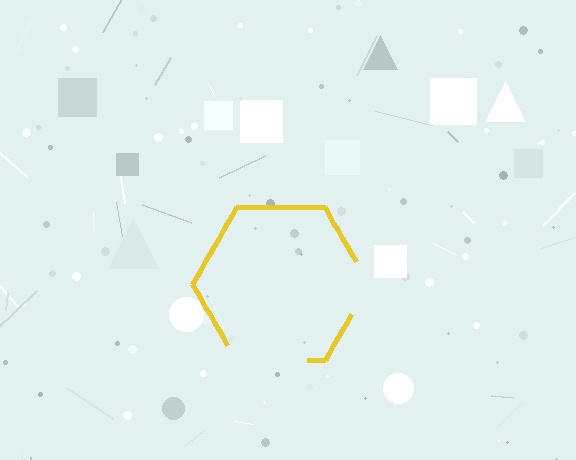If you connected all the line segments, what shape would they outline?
They would outline a hexagon.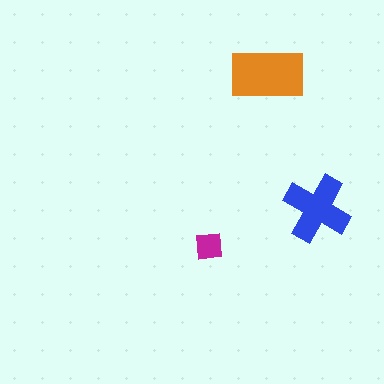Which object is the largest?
The orange rectangle.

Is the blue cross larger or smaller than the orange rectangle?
Smaller.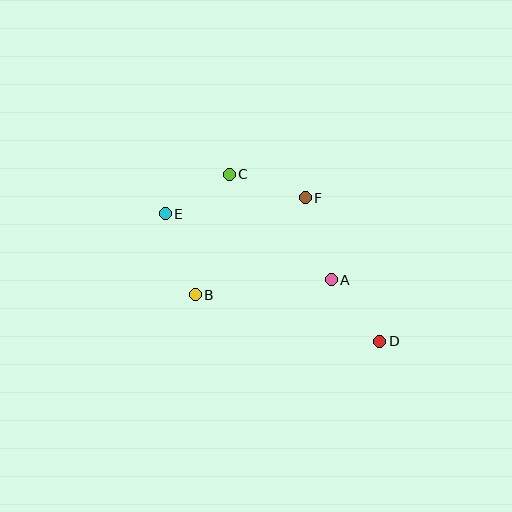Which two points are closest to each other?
Points C and E are closest to each other.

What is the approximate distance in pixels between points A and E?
The distance between A and E is approximately 178 pixels.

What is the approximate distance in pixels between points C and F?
The distance between C and F is approximately 79 pixels.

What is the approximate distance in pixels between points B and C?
The distance between B and C is approximately 125 pixels.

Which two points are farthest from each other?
Points D and E are farthest from each other.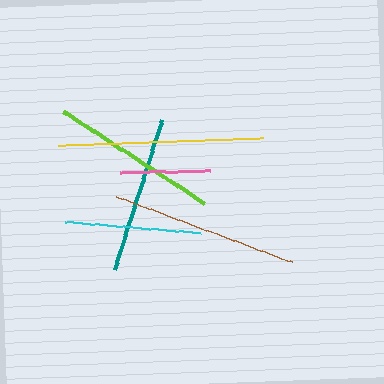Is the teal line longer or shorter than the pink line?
The teal line is longer than the pink line.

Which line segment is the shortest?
The pink line is the shortest at approximately 90 pixels.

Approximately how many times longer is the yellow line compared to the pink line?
The yellow line is approximately 2.3 times the length of the pink line.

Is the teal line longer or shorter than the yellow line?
The yellow line is longer than the teal line.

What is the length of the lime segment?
The lime segment is approximately 169 pixels long.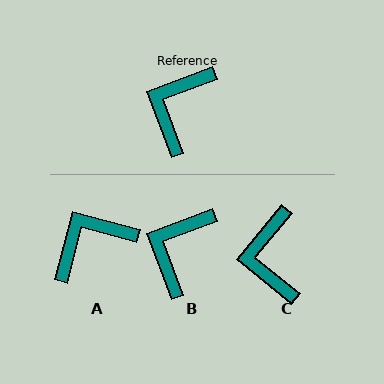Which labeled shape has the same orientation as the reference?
B.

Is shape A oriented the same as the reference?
No, it is off by about 35 degrees.